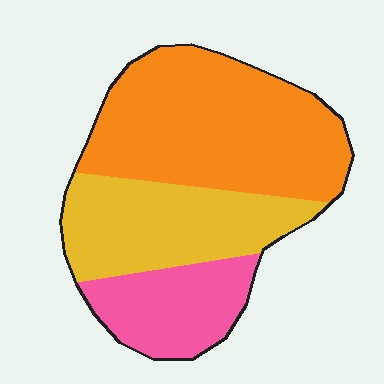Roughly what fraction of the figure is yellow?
Yellow takes up about one third (1/3) of the figure.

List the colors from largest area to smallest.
From largest to smallest: orange, yellow, pink.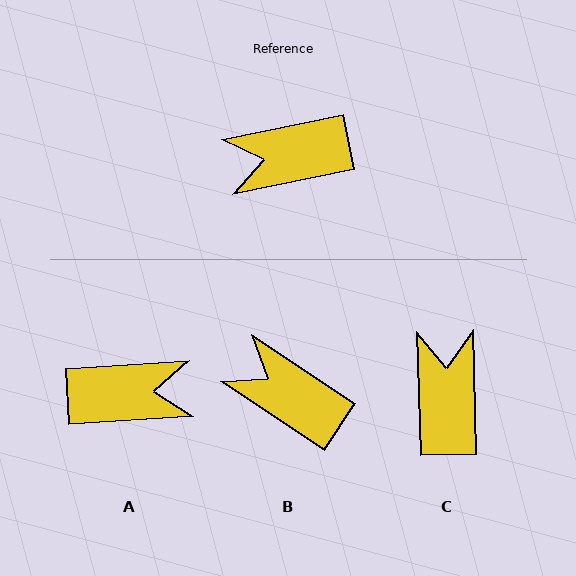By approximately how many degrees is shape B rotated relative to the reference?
Approximately 45 degrees clockwise.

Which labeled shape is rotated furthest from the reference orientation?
A, about 172 degrees away.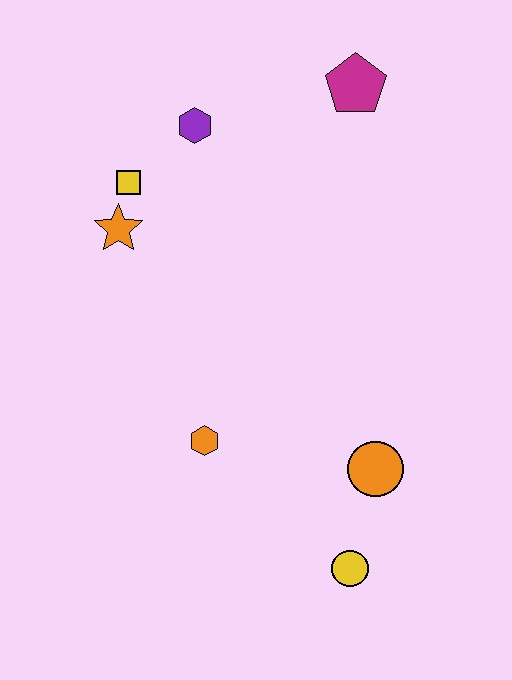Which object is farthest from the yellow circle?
The magenta pentagon is farthest from the yellow circle.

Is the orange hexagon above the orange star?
No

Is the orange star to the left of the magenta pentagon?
Yes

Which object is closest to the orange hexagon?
The orange circle is closest to the orange hexagon.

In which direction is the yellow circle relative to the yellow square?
The yellow circle is below the yellow square.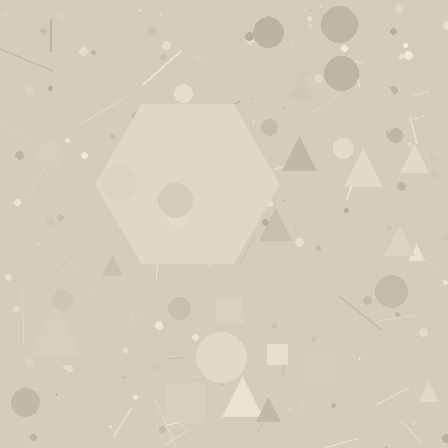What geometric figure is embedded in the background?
A hexagon is embedded in the background.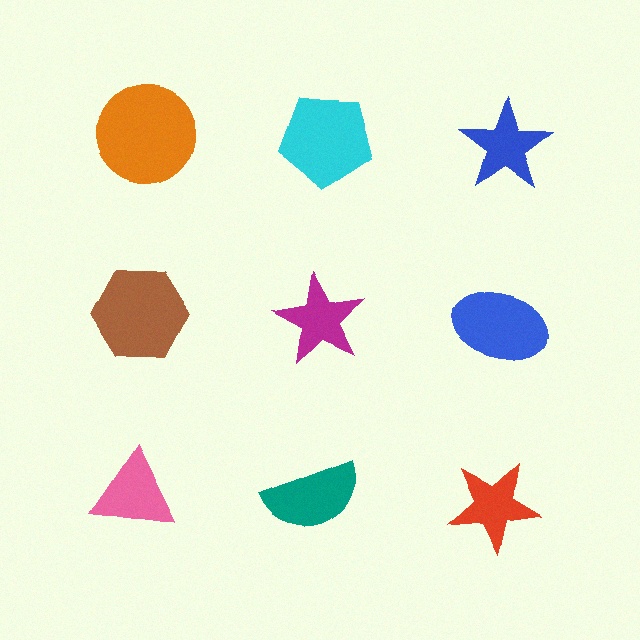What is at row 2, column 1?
A brown hexagon.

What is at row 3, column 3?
A red star.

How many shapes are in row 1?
3 shapes.